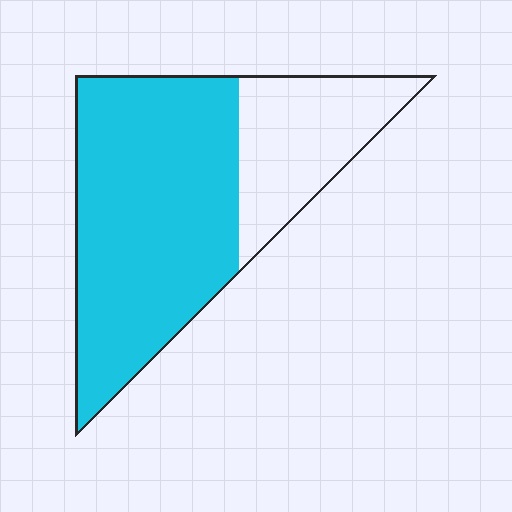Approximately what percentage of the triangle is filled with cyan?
Approximately 70%.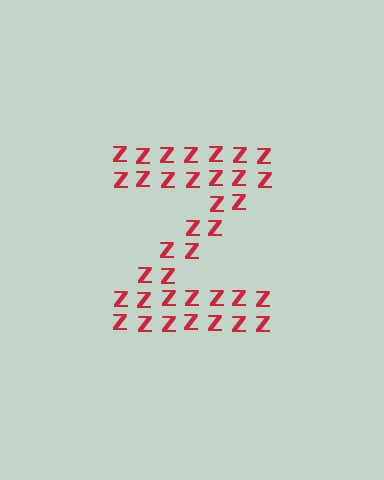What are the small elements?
The small elements are letter Z's.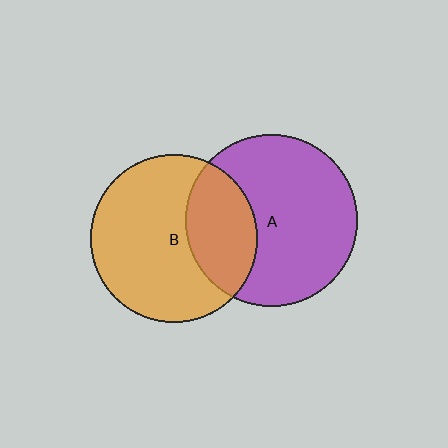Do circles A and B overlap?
Yes.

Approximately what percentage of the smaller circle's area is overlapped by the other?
Approximately 30%.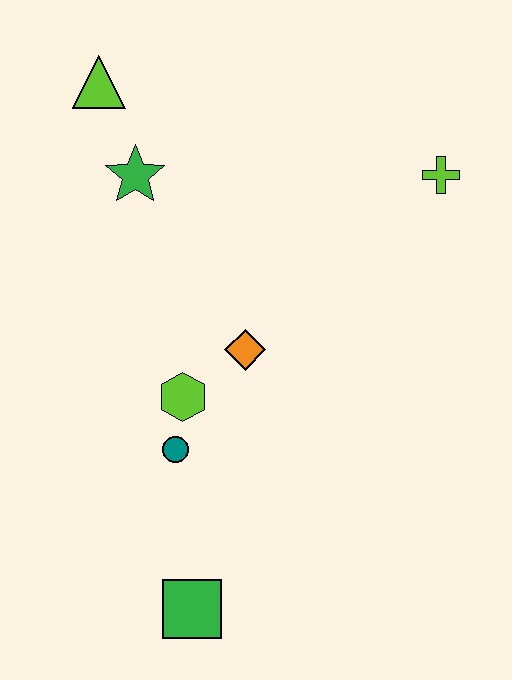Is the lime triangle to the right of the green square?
No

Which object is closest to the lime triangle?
The green star is closest to the lime triangle.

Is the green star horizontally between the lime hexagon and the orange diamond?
No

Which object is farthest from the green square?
The lime triangle is farthest from the green square.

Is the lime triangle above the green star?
Yes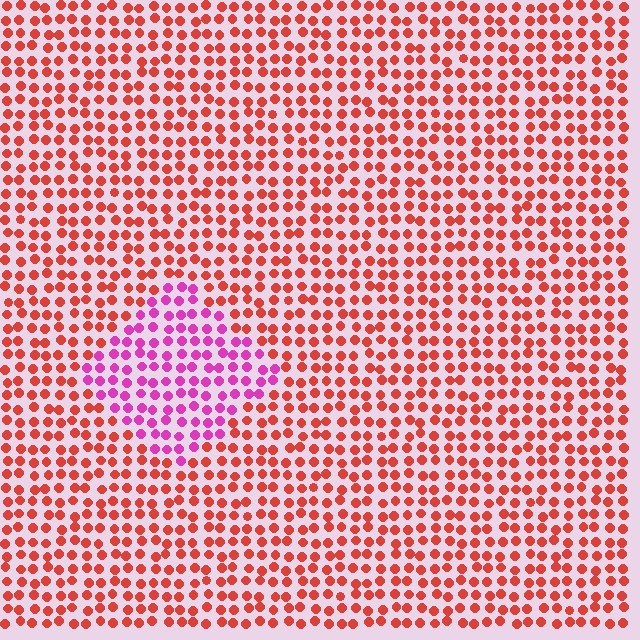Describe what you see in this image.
The image is filled with small red elements in a uniform arrangement. A diamond-shaped region is visible where the elements are tinted to a slightly different hue, forming a subtle color boundary.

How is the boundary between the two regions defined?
The boundary is defined purely by a slight shift in hue (about 50 degrees). Spacing, size, and orientation are identical on both sides.